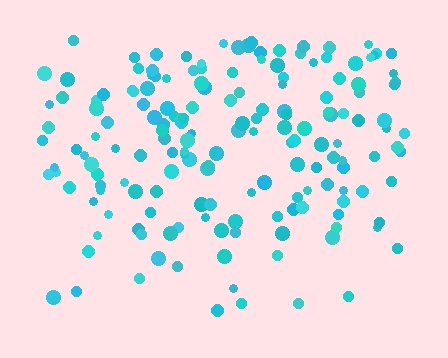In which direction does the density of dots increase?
From bottom to top, with the top side densest.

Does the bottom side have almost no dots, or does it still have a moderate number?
Still a moderate number, just noticeably fewer than the top.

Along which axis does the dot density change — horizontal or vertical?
Vertical.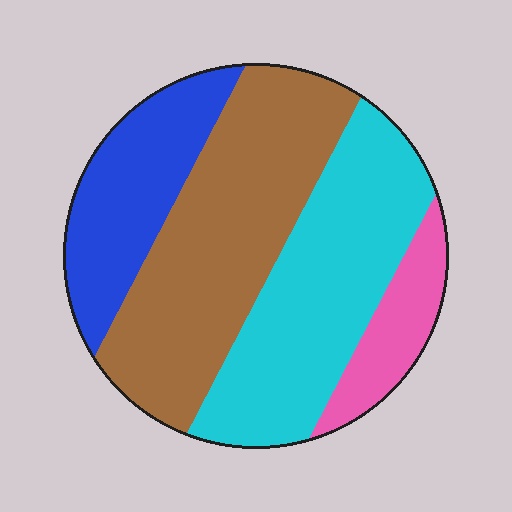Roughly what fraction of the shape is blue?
Blue covers 19% of the shape.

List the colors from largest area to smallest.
From largest to smallest: brown, cyan, blue, pink.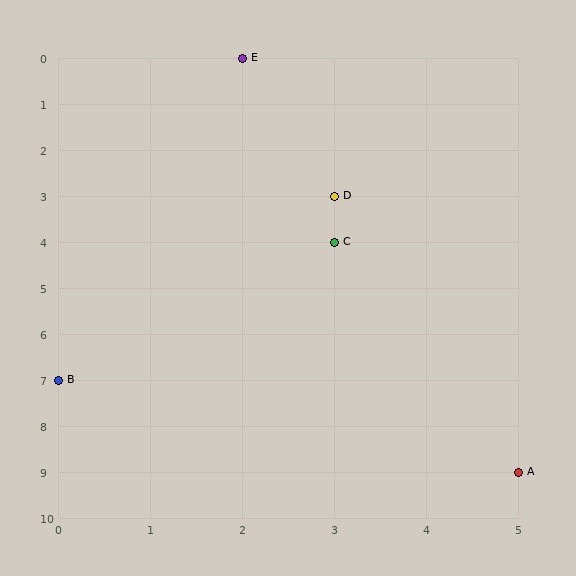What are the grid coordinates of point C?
Point C is at grid coordinates (3, 4).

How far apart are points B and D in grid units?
Points B and D are 3 columns and 4 rows apart (about 5.0 grid units diagonally).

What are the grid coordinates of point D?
Point D is at grid coordinates (3, 3).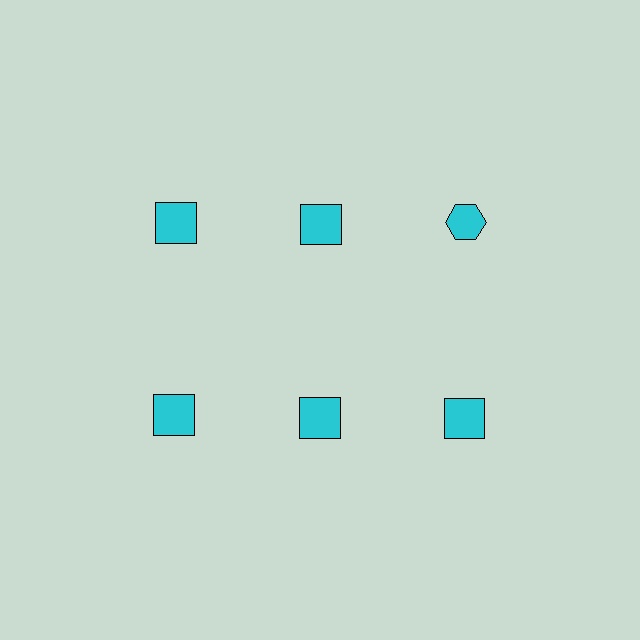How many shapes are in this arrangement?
There are 6 shapes arranged in a grid pattern.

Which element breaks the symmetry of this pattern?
The cyan hexagon in the top row, center column breaks the symmetry. All other shapes are cyan squares.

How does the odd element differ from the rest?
It has a different shape: hexagon instead of square.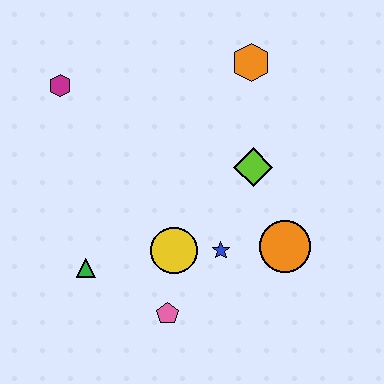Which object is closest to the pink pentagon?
The yellow circle is closest to the pink pentagon.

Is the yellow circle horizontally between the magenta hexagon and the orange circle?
Yes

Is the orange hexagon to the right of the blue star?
Yes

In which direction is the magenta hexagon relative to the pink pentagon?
The magenta hexagon is above the pink pentagon.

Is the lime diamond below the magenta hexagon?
Yes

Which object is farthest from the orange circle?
The magenta hexagon is farthest from the orange circle.